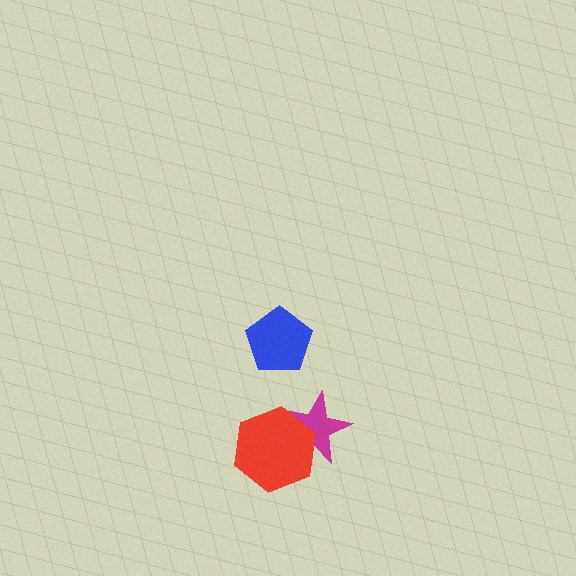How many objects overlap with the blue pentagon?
0 objects overlap with the blue pentagon.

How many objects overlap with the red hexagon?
1 object overlaps with the red hexagon.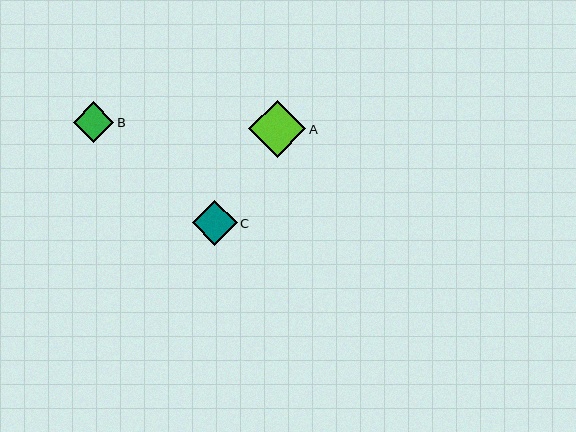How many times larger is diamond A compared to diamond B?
Diamond A is approximately 1.4 times the size of diamond B.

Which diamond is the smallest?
Diamond B is the smallest with a size of approximately 40 pixels.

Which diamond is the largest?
Diamond A is the largest with a size of approximately 57 pixels.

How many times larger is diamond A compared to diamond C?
Diamond A is approximately 1.3 times the size of diamond C.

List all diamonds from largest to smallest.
From largest to smallest: A, C, B.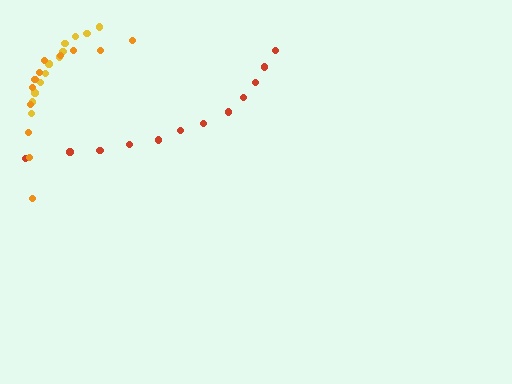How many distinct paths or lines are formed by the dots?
There are 3 distinct paths.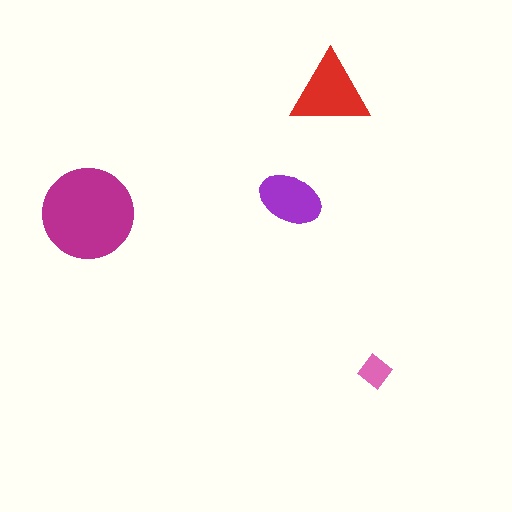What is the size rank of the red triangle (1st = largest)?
2nd.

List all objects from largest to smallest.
The magenta circle, the red triangle, the purple ellipse, the pink diamond.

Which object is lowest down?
The pink diamond is bottommost.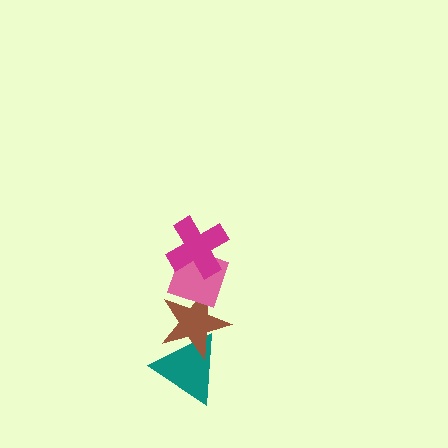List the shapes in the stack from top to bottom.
From top to bottom: the magenta cross, the pink diamond, the brown star, the teal triangle.